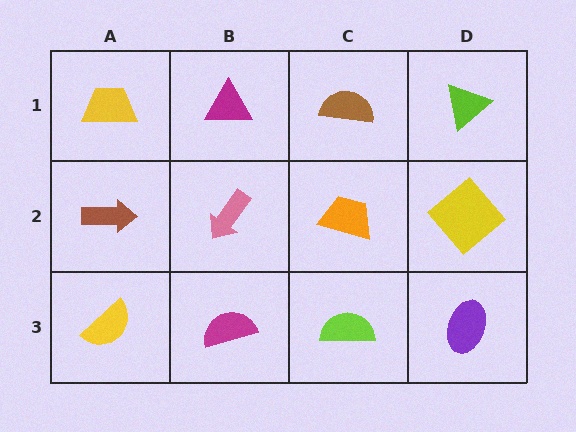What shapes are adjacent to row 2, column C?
A brown semicircle (row 1, column C), a lime semicircle (row 3, column C), a pink arrow (row 2, column B), a yellow diamond (row 2, column D).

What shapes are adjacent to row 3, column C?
An orange trapezoid (row 2, column C), a magenta semicircle (row 3, column B), a purple ellipse (row 3, column D).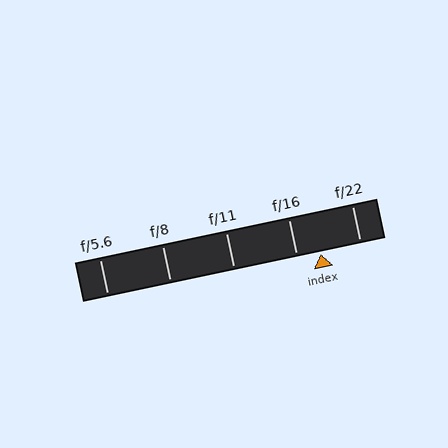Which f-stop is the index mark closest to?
The index mark is closest to f/16.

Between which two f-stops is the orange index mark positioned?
The index mark is between f/16 and f/22.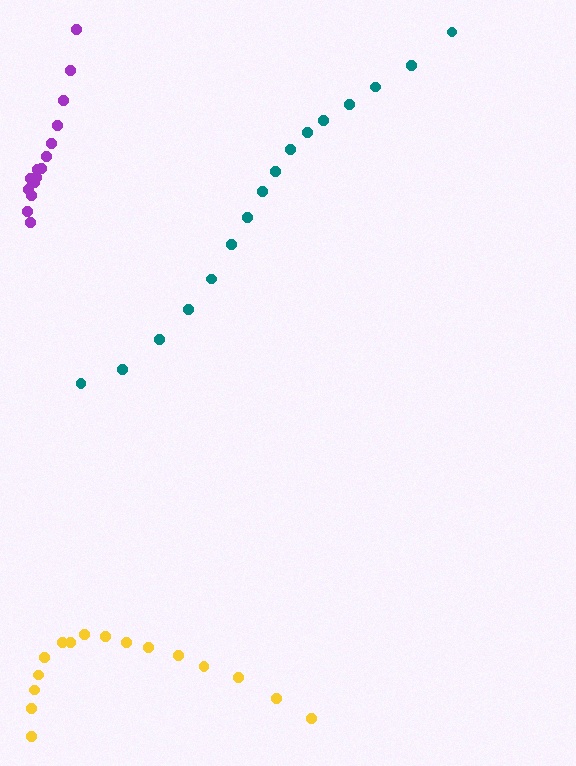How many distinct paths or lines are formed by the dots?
There are 3 distinct paths.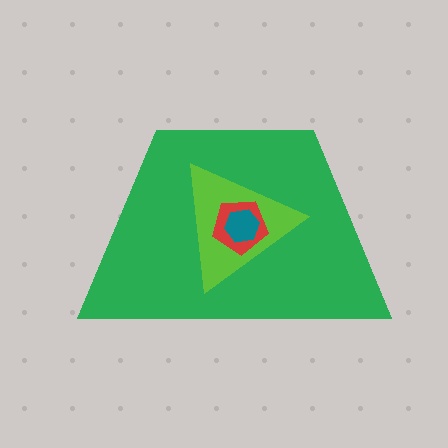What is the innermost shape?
The teal hexagon.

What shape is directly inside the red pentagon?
The teal hexagon.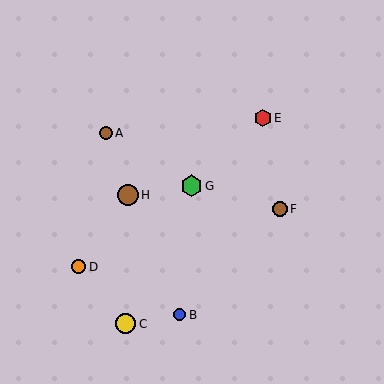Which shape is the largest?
The green hexagon (labeled G) is the largest.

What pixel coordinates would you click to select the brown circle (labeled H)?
Click at (128, 195) to select the brown circle H.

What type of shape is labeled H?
Shape H is a brown circle.